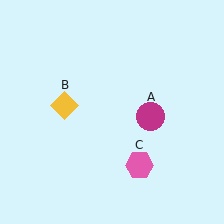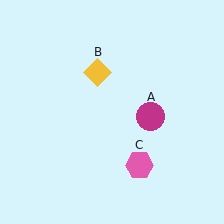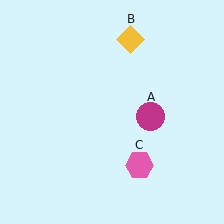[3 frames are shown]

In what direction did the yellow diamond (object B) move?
The yellow diamond (object B) moved up and to the right.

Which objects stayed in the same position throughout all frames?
Magenta circle (object A) and pink hexagon (object C) remained stationary.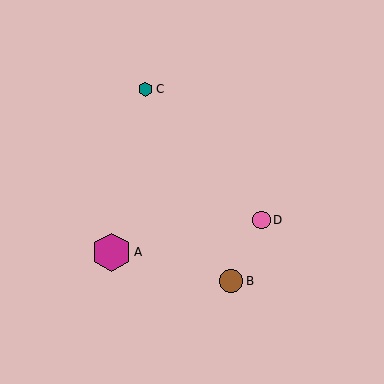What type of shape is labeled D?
Shape D is a pink circle.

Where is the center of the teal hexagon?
The center of the teal hexagon is at (146, 89).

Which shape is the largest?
The magenta hexagon (labeled A) is the largest.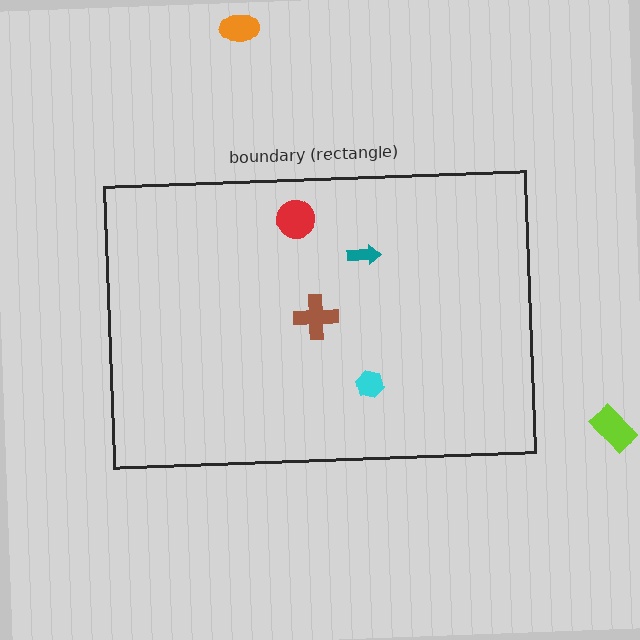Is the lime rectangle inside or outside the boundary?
Outside.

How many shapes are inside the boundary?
4 inside, 2 outside.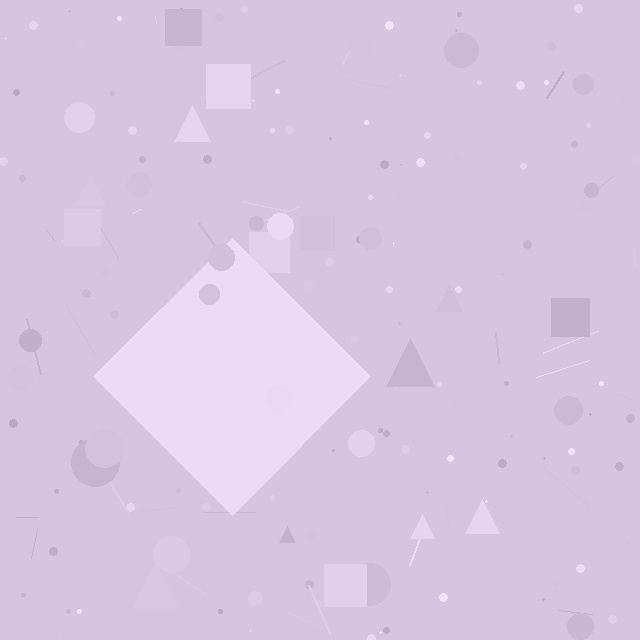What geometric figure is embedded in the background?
A diamond is embedded in the background.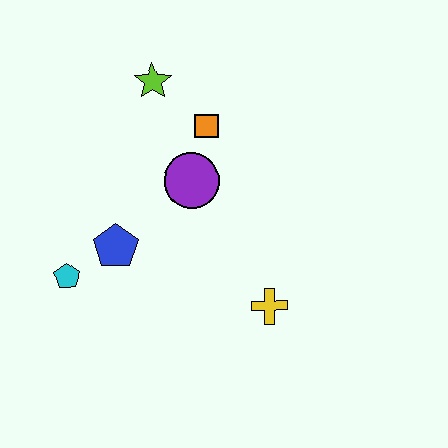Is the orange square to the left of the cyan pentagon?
No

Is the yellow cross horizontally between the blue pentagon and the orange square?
No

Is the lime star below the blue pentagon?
No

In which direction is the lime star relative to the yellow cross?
The lime star is above the yellow cross.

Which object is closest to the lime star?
The orange square is closest to the lime star.